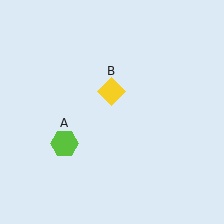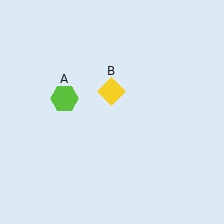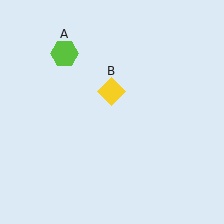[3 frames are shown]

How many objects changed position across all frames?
1 object changed position: lime hexagon (object A).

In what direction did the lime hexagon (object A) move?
The lime hexagon (object A) moved up.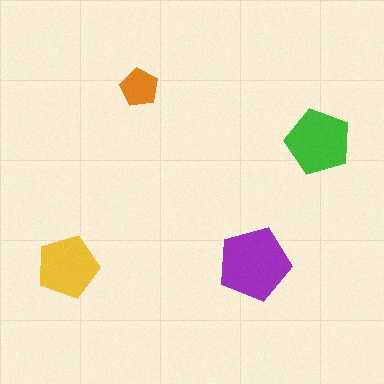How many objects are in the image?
There are 4 objects in the image.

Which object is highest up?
The orange pentagon is topmost.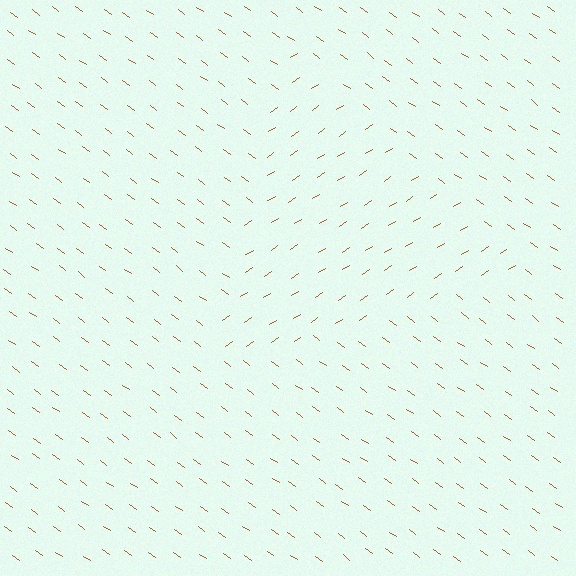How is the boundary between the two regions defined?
The boundary is defined purely by a change in line orientation (approximately 68 degrees difference). All lines are the same color and thickness.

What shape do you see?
I see a triangle.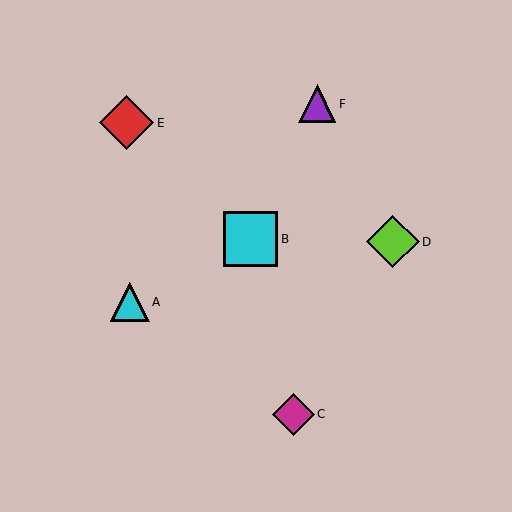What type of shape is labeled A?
Shape A is a cyan triangle.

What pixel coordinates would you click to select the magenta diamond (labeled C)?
Click at (293, 414) to select the magenta diamond C.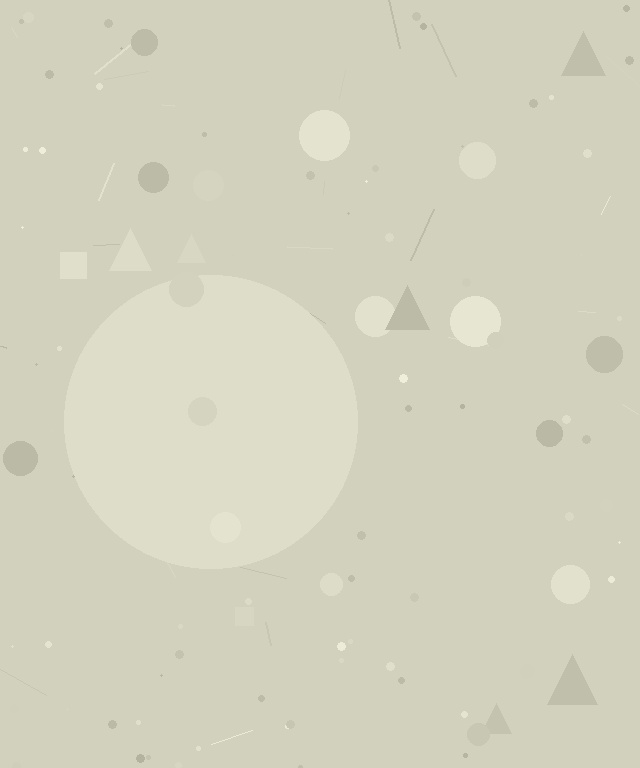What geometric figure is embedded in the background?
A circle is embedded in the background.